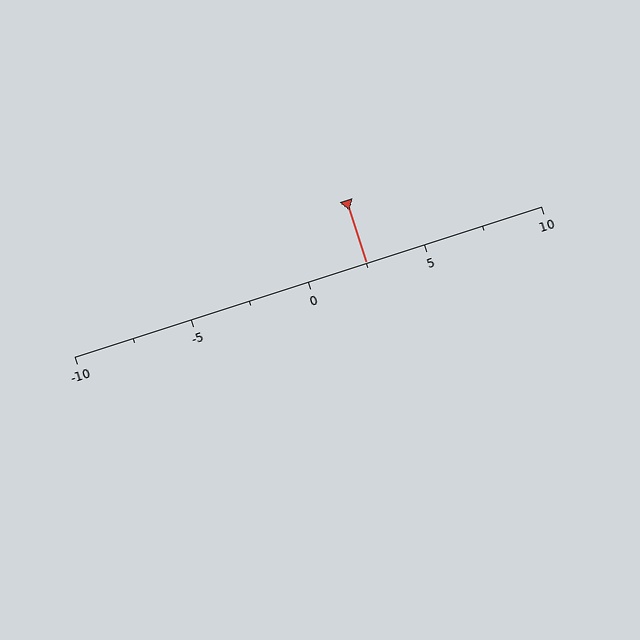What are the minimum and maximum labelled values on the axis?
The axis runs from -10 to 10.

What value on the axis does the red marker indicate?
The marker indicates approximately 2.5.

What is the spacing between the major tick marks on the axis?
The major ticks are spaced 5 apart.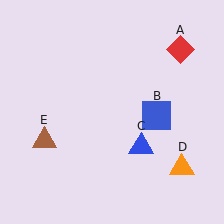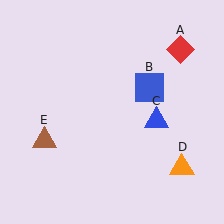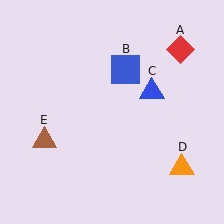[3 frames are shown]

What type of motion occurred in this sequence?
The blue square (object B), blue triangle (object C) rotated counterclockwise around the center of the scene.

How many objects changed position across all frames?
2 objects changed position: blue square (object B), blue triangle (object C).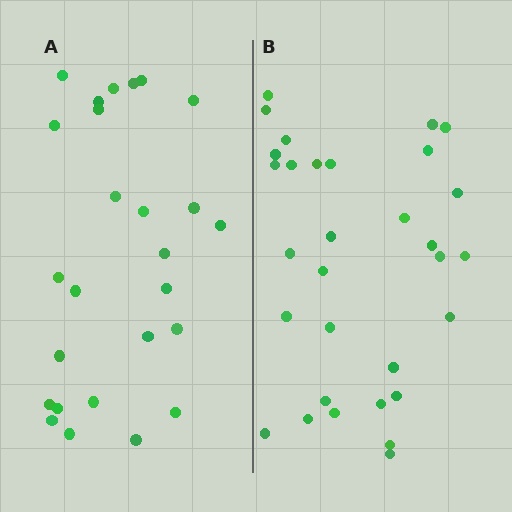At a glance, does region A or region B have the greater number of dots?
Region B (the right region) has more dots.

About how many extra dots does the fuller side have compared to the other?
Region B has about 5 more dots than region A.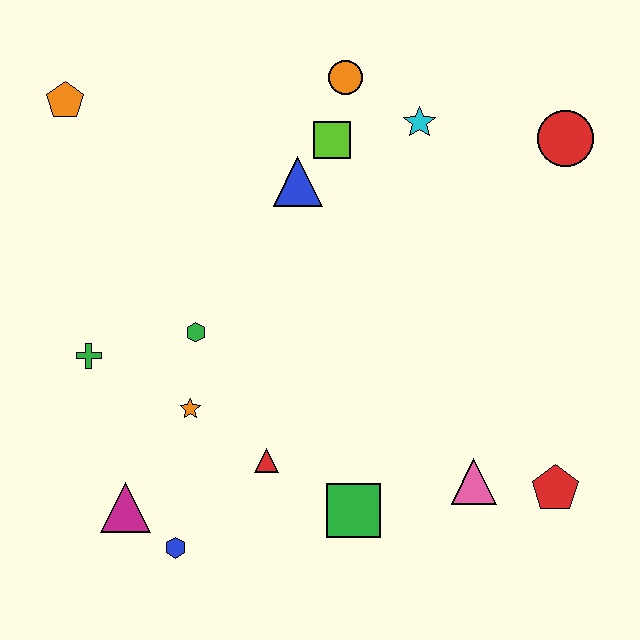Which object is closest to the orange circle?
The lime square is closest to the orange circle.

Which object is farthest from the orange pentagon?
The red pentagon is farthest from the orange pentagon.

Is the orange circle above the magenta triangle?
Yes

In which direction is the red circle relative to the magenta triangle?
The red circle is to the right of the magenta triangle.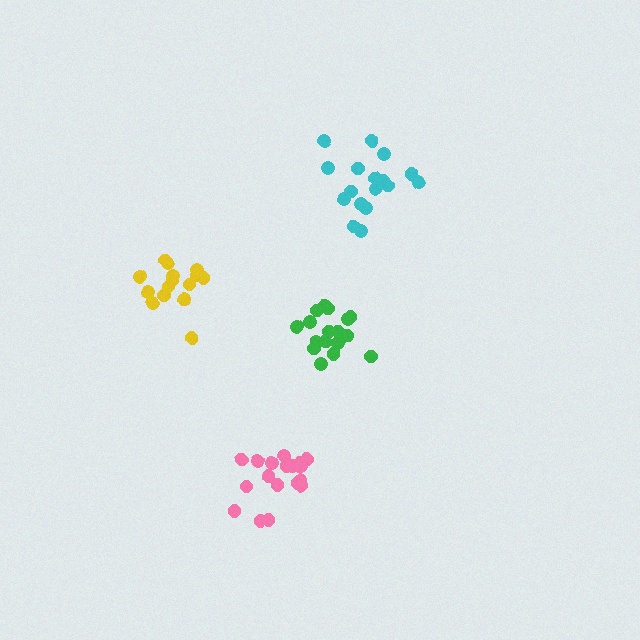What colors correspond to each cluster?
The clusters are colored: yellow, green, cyan, pink.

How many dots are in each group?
Group 1: 15 dots, Group 2: 18 dots, Group 3: 17 dots, Group 4: 18 dots (68 total).